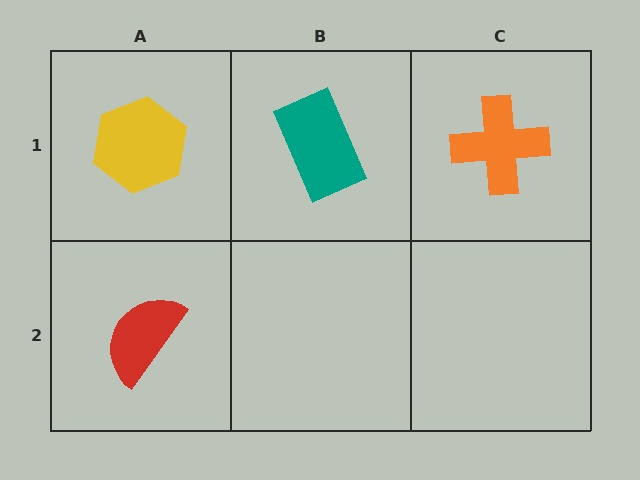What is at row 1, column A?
A yellow hexagon.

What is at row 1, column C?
An orange cross.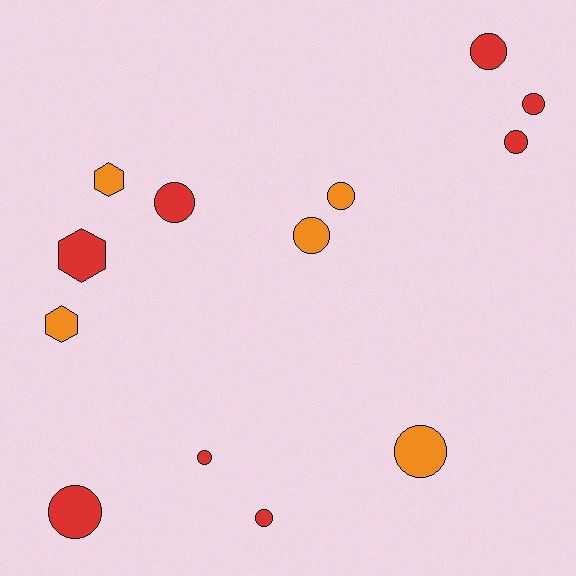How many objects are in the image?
There are 13 objects.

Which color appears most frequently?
Red, with 8 objects.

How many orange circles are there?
There are 3 orange circles.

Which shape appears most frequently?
Circle, with 10 objects.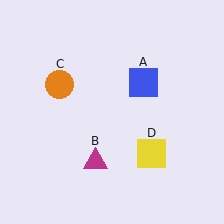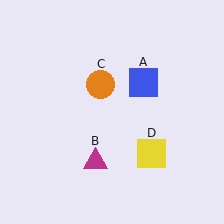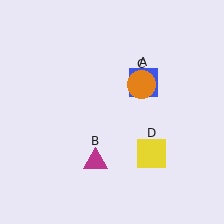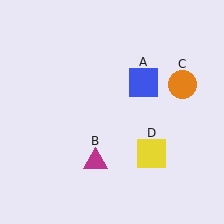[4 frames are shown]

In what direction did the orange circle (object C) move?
The orange circle (object C) moved right.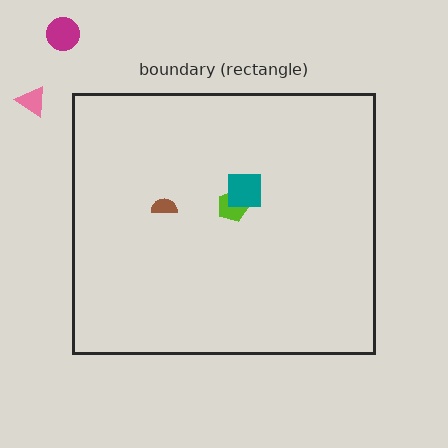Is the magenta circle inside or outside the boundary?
Outside.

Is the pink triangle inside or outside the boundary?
Outside.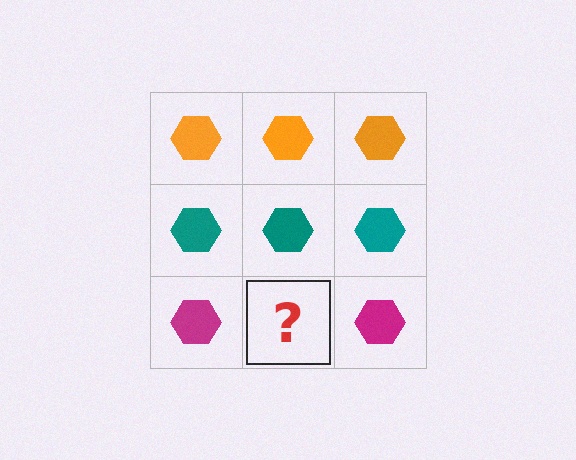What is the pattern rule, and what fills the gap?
The rule is that each row has a consistent color. The gap should be filled with a magenta hexagon.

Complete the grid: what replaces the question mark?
The question mark should be replaced with a magenta hexagon.